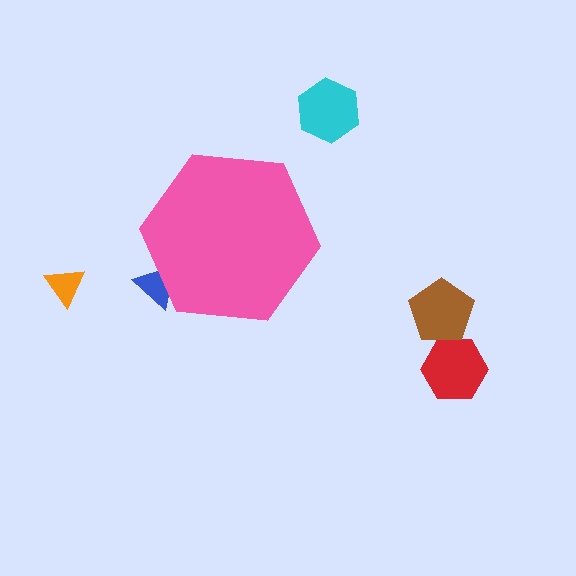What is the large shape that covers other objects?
A pink hexagon.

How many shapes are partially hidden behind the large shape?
1 shape is partially hidden.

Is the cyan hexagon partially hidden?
No, the cyan hexagon is fully visible.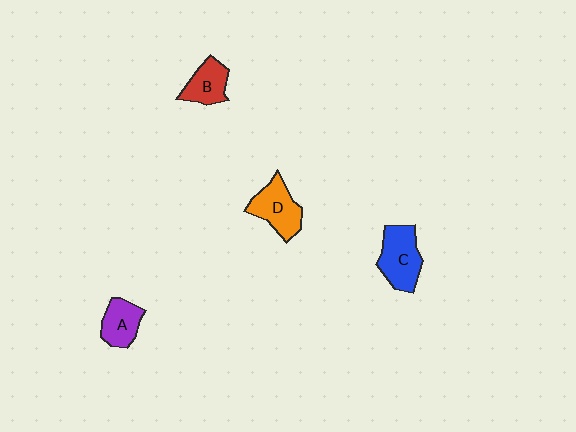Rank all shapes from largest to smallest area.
From largest to smallest: C (blue), D (orange), B (red), A (purple).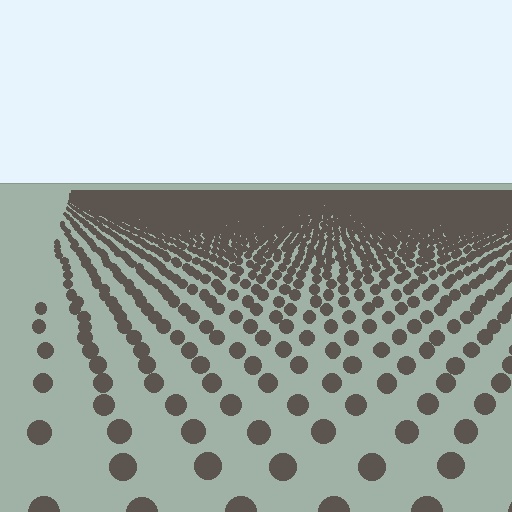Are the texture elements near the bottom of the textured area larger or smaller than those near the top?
Larger. Near the bottom, elements are closer to the viewer and appear at a bigger on-screen size.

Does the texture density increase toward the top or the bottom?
Density increases toward the top.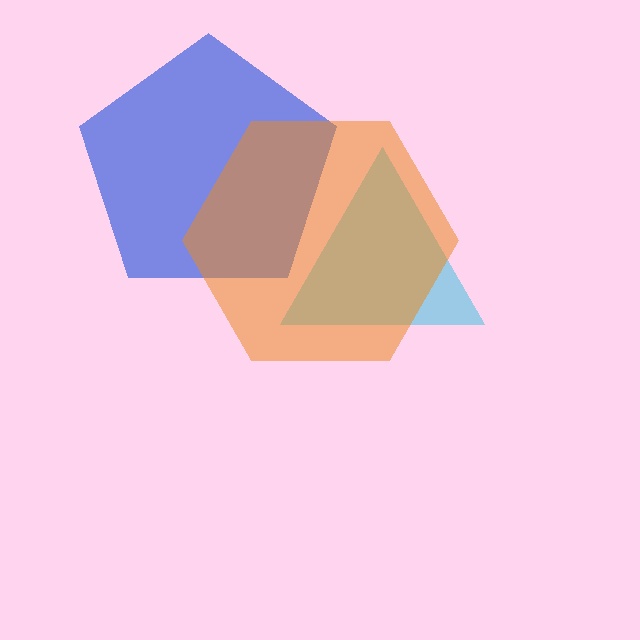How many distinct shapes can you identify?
There are 3 distinct shapes: a blue pentagon, a cyan triangle, an orange hexagon.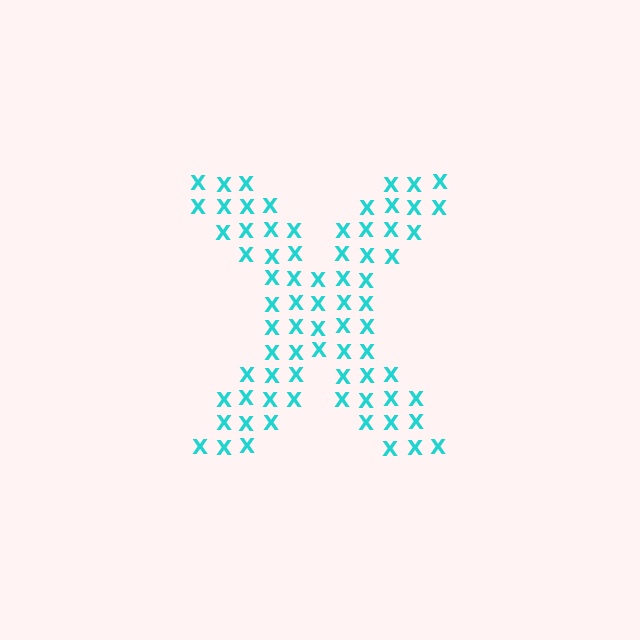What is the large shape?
The large shape is the letter X.